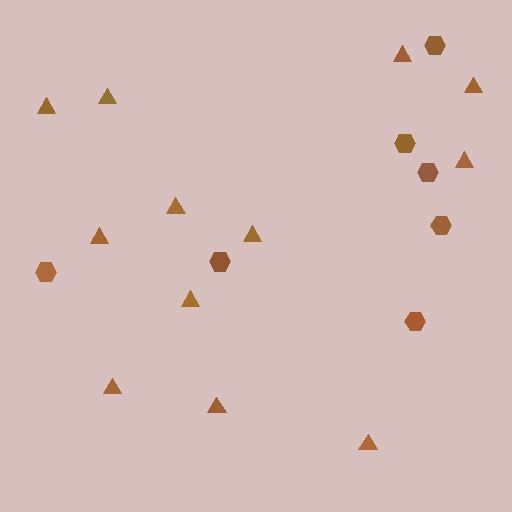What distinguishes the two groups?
There are 2 groups: one group of triangles (12) and one group of hexagons (7).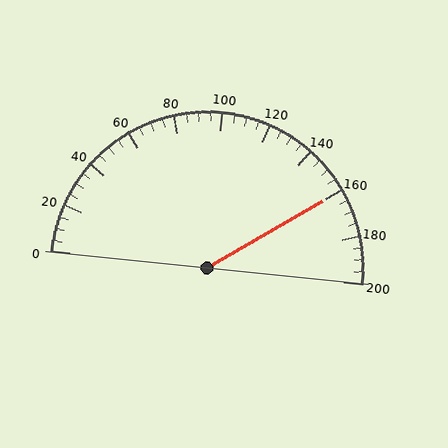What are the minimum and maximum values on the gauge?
The gauge ranges from 0 to 200.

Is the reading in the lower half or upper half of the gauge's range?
The reading is in the upper half of the range (0 to 200).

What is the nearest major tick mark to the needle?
The nearest major tick mark is 160.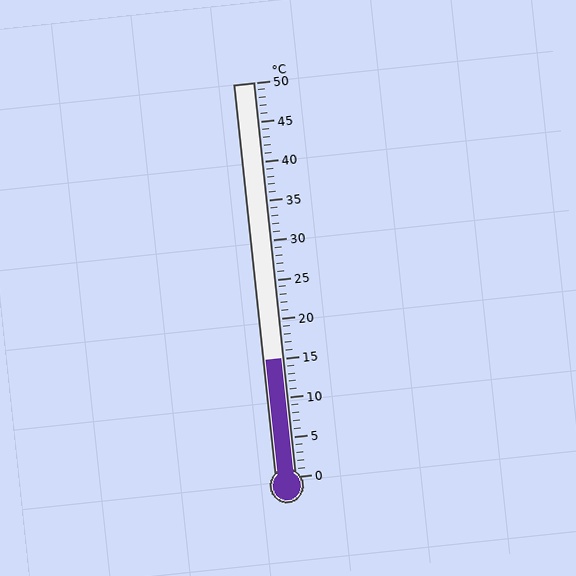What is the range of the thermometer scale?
The thermometer scale ranges from 0°C to 50°C.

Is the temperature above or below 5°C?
The temperature is above 5°C.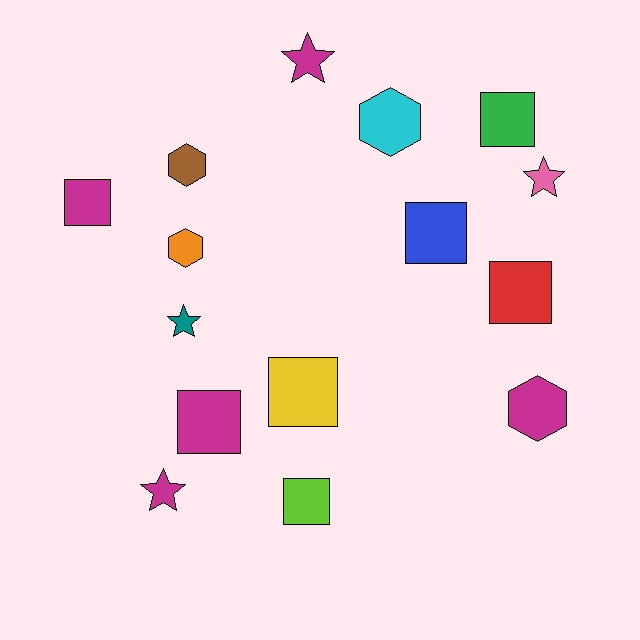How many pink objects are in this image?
There is 1 pink object.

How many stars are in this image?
There are 4 stars.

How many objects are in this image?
There are 15 objects.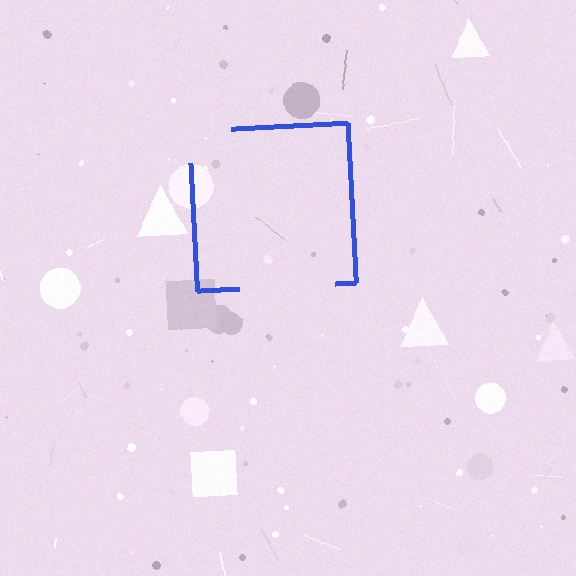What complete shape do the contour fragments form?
The contour fragments form a square.